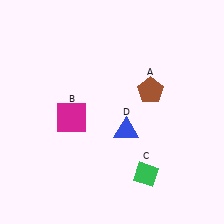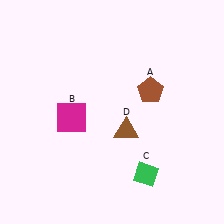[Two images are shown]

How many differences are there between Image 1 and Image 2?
There is 1 difference between the two images.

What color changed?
The triangle (D) changed from blue in Image 1 to brown in Image 2.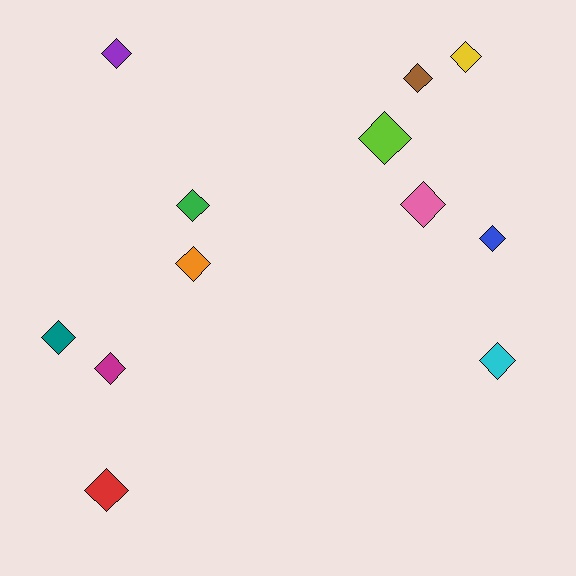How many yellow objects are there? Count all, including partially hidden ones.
There is 1 yellow object.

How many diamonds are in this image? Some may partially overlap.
There are 12 diamonds.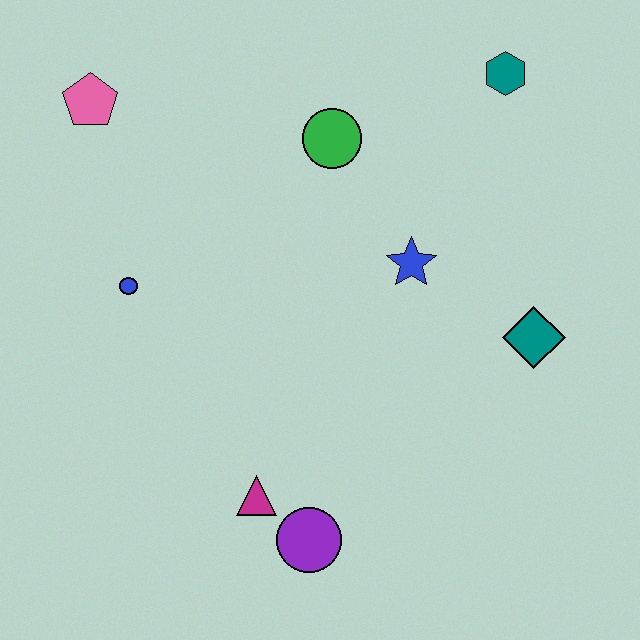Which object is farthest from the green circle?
The purple circle is farthest from the green circle.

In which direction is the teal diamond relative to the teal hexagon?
The teal diamond is below the teal hexagon.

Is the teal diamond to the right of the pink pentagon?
Yes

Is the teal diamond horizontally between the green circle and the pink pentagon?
No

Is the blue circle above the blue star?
No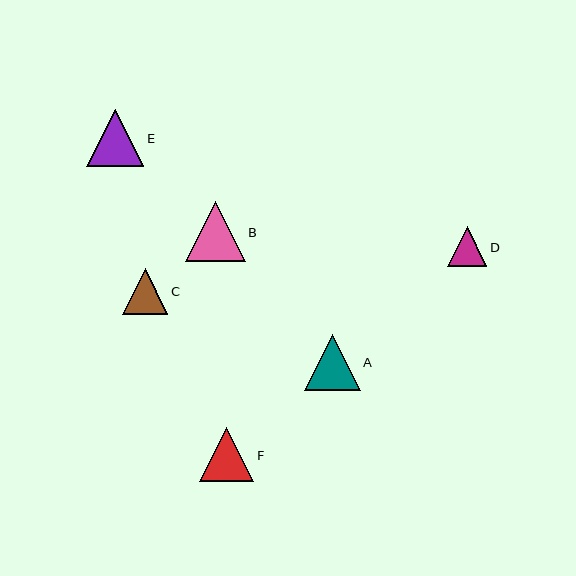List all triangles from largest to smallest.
From largest to smallest: B, E, A, F, C, D.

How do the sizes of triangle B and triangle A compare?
Triangle B and triangle A are approximately the same size.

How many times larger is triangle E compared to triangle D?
Triangle E is approximately 1.5 times the size of triangle D.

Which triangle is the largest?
Triangle B is the largest with a size of approximately 60 pixels.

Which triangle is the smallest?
Triangle D is the smallest with a size of approximately 40 pixels.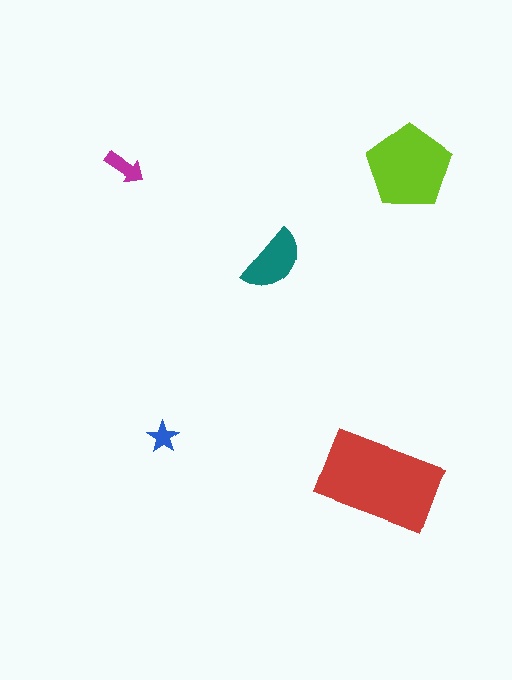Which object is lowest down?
The red rectangle is bottommost.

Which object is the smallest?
The blue star.